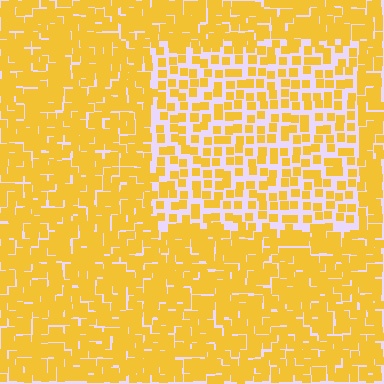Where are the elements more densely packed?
The elements are more densely packed outside the rectangle boundary.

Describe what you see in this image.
The image contains small yellow elements arranged at two different densities. A rectangle-shaped region is visible where the elements are less densely packed than the surrounding area.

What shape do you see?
I see a rectangle.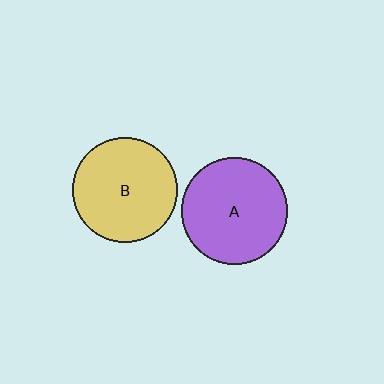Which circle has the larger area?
Circle A (purple).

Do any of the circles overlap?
No, none of the circles overlap.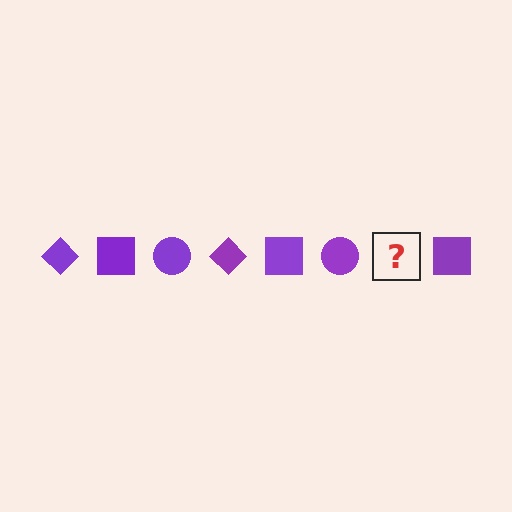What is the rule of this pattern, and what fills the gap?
The rule is that the pattern cycles through diamond, square, circle shapes in purple. The gap should be filled with a purple diamond.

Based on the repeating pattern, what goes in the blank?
The blank should be a purple diamond.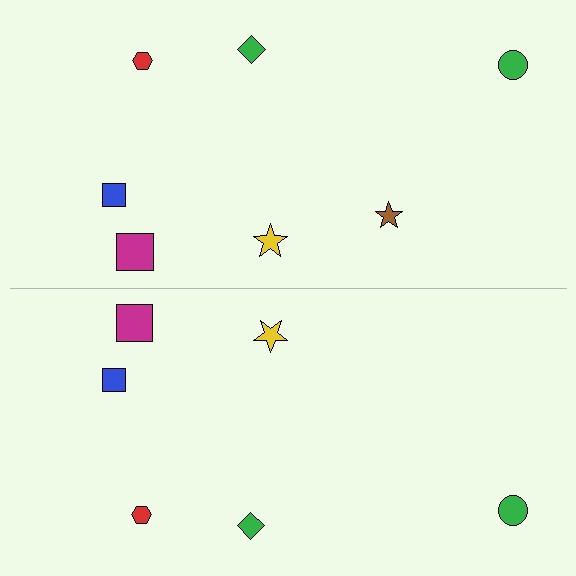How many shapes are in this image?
There are 13 shapes in this image.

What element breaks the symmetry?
A brown star is missing from the bottom side.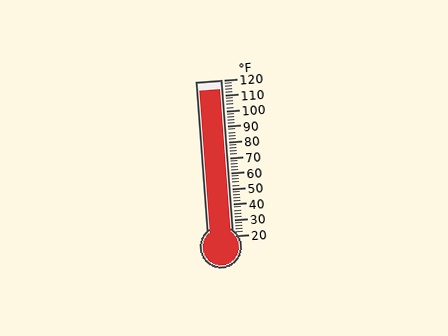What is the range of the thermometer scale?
The thermometer scale ranges from 20°F to 120°F.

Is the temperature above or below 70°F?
The temperature is above 70°F.